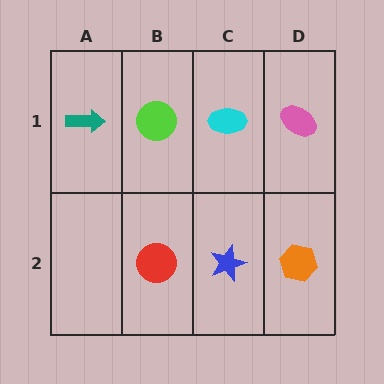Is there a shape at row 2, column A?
No, that cell is empty.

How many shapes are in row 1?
4 shapes.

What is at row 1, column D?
A pink ellipse.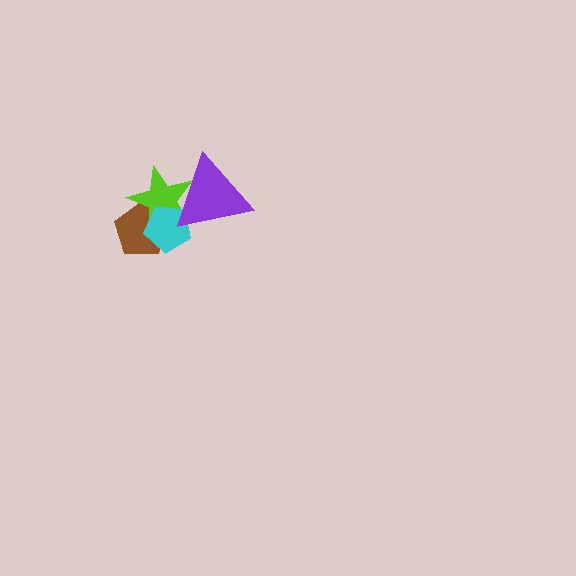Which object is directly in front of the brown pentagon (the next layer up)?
The lime star is directly in front of the brown pentagon.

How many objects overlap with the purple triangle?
2 objects overlap with the purple triangle.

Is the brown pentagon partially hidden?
Yes, it is partially covered by another shape.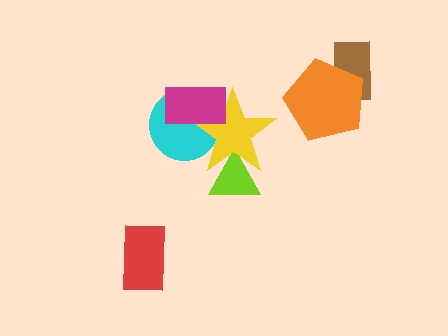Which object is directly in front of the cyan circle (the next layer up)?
The yellow star is directly in front of the cyan circle.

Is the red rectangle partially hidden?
No, no other shape covers it.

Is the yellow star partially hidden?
Yes, it is partially covered by another shape.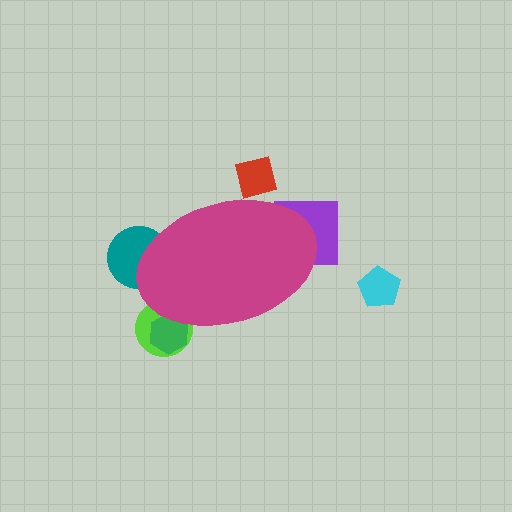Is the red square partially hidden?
Yes, the red square is partially hidden behind the magenta ellipse.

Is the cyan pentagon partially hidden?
No, the cyan pentagon is fully visible.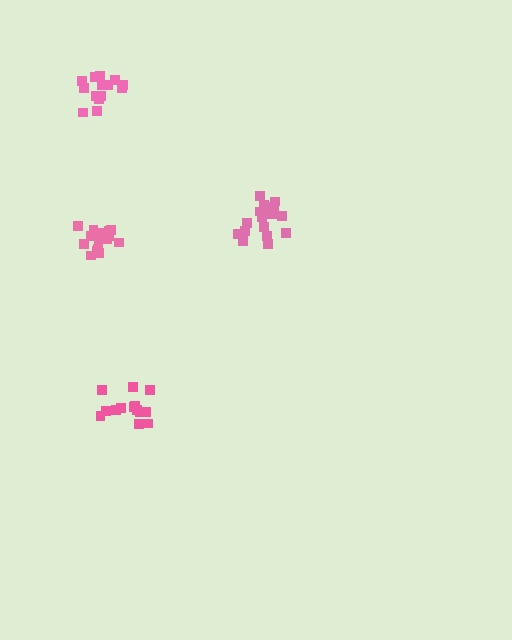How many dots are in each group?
Group 1: 14 dots, Group 2: 19 dots, Group 3: 15 dots, Group 4: 14 dots (62 total).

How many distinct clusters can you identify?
There are 4 distinct clusters.